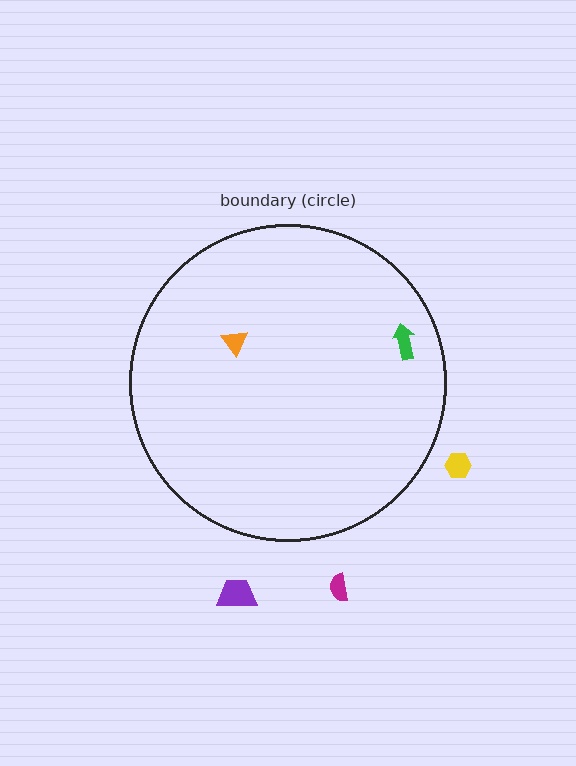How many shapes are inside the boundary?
2 inside, 3 outside.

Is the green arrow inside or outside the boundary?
Inside.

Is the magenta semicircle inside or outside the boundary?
Outside.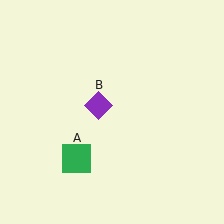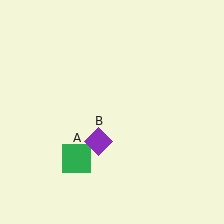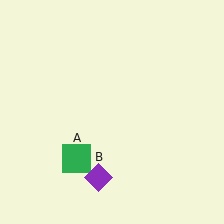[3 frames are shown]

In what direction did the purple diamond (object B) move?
The purple diamond (object B) moved down.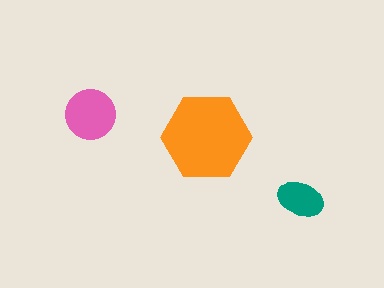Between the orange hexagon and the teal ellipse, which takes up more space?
The orange hexagon.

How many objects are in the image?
There are 3 objects in the image.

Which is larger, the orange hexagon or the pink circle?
The orange hexagon.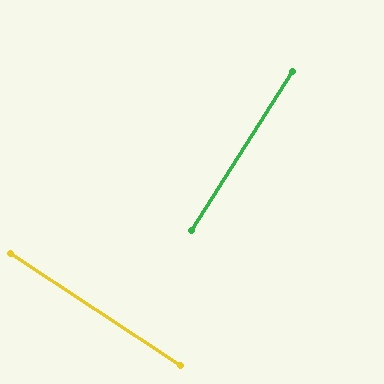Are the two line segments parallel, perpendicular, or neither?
Perpendicular — they meet at approximately 89°.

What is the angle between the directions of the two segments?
Approximately 89 degrees.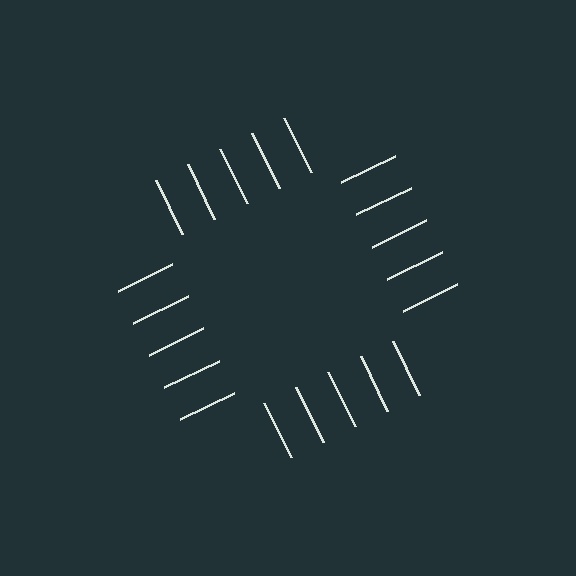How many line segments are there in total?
20 — 5 along each of the 4 edges.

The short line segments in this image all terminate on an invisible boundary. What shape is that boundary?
An illusory square — the line segments terminate on its edges but no continuous stroke is drawn.